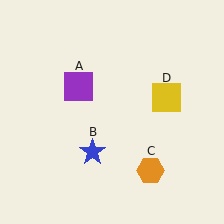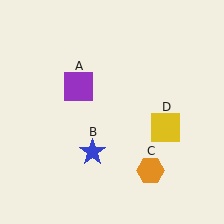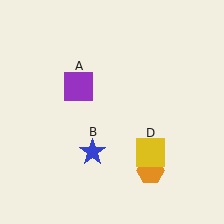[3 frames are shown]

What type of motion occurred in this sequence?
The yellow square (object D) rotated clockwise around the center of the scene.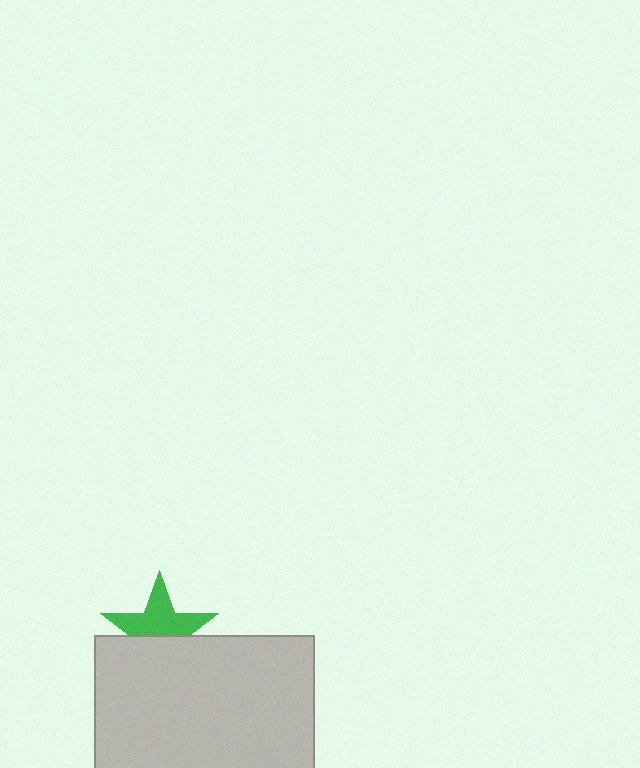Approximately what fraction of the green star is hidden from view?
Roughly 42% of the green star is hidden behind the light gray rectangle.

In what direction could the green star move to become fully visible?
The green star could move up. That would shift it out from behind the light gray rectangle entirely.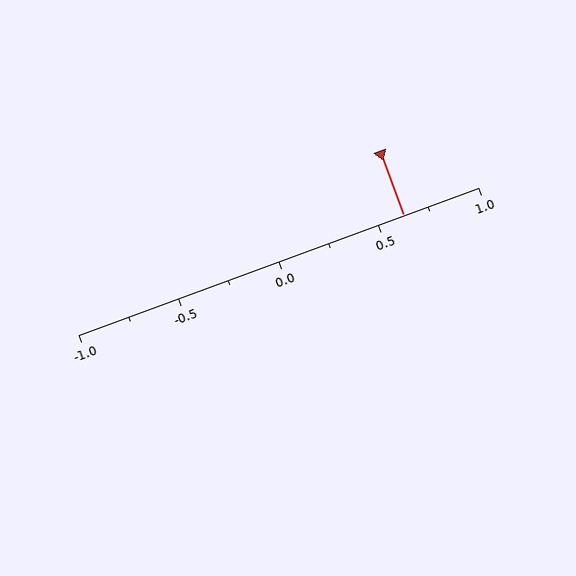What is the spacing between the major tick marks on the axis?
The major ticks are spaced 0.5 apart.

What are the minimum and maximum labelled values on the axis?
The axis runs from -1.0 to 1.0.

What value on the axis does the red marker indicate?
The marker indicates approximately 0.62.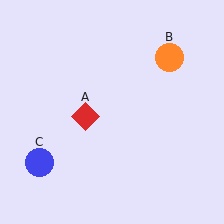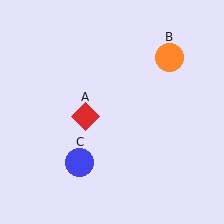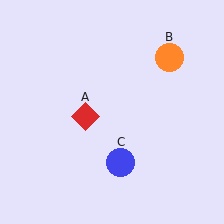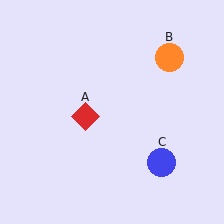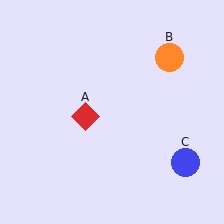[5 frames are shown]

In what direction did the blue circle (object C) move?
The blue circle (object C) moved right.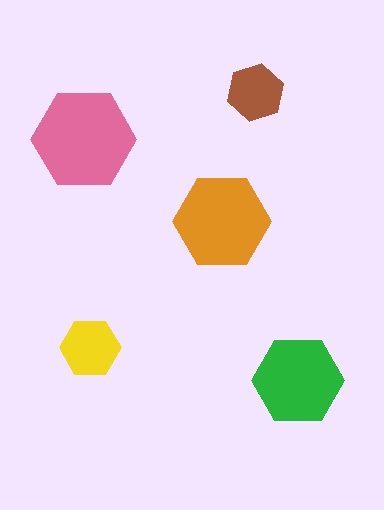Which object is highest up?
The brown hexagon is topmost.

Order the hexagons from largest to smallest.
the pink one, the orange one, the green one, the yellow one, the brown one.